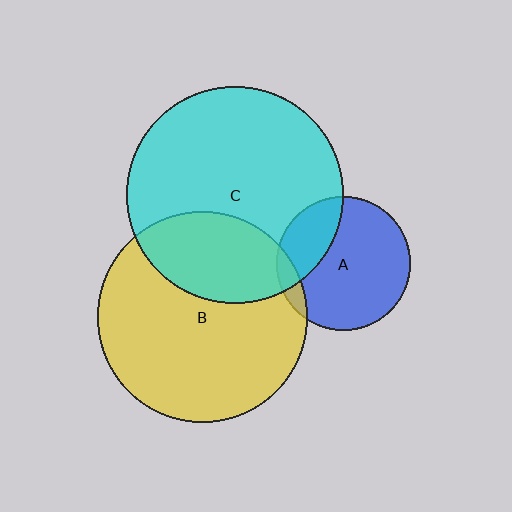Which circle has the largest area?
Circle C (cyan).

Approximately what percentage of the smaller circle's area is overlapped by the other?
Approximately 10%.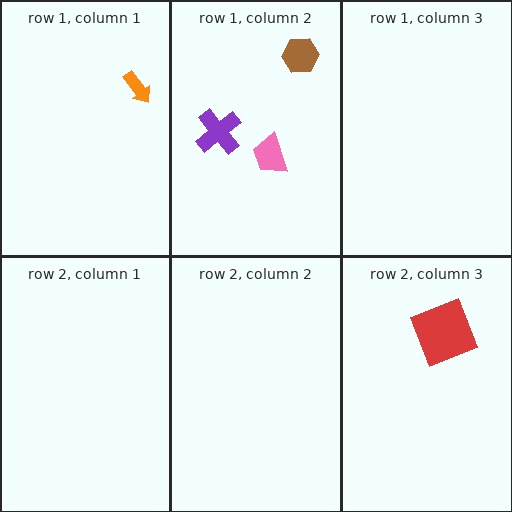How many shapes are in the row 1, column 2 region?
3.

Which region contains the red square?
The row 2, column 3 region.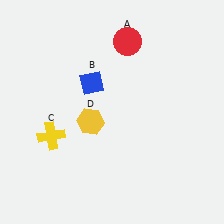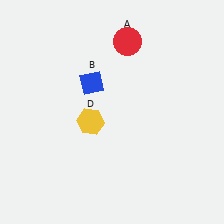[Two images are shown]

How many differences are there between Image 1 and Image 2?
There is 1 difference between the two images.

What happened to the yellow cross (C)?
The yellow cross (C) was removed in Image 2. It was in the bottom-left area of Image 1.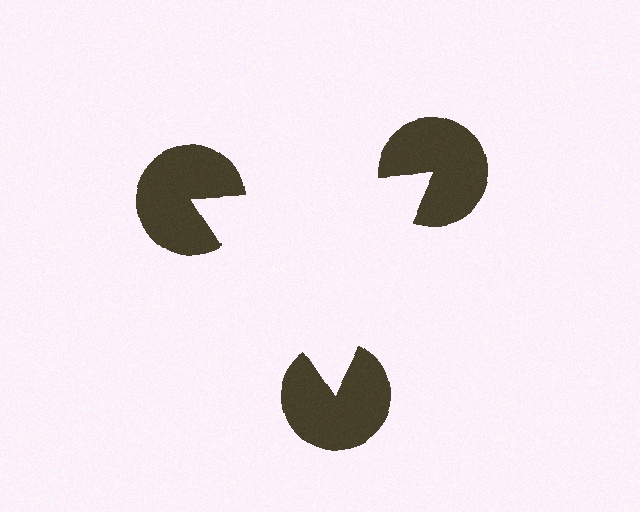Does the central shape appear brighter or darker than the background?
It typically appears slightly brighter than the background, even though no actual brightness change is drawn.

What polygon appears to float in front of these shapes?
An illusory triangle — its edges are inferred from the aligned wedge cuts in the pac-man discs, not physically drawn.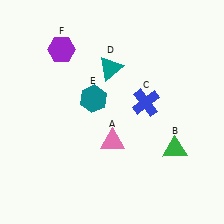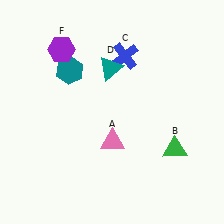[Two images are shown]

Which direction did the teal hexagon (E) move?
The teal hexagon (E) moved up.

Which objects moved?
The objects that moved are: the blue cross (C), the teal hexagon (E).